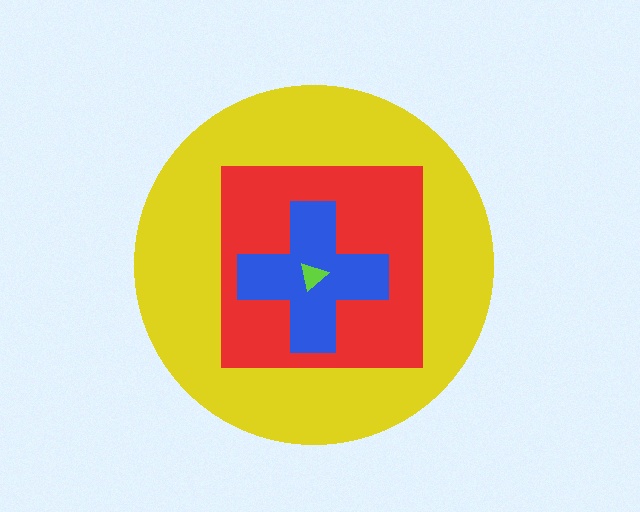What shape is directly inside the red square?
The blue cross.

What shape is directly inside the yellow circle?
The red square.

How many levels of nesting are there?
4.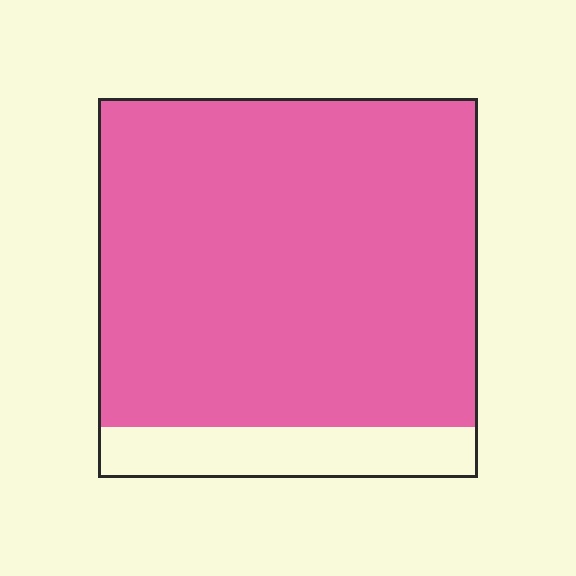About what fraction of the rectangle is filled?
About seven eighths (7/8).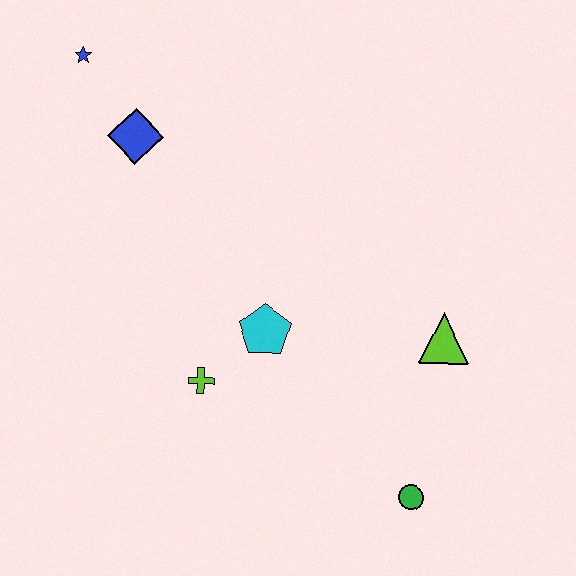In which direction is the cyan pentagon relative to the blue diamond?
The cyan pentagon is below the blue diamond.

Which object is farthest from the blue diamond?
The green circle is farthest from the blue diamond.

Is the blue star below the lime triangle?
No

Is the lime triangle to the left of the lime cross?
No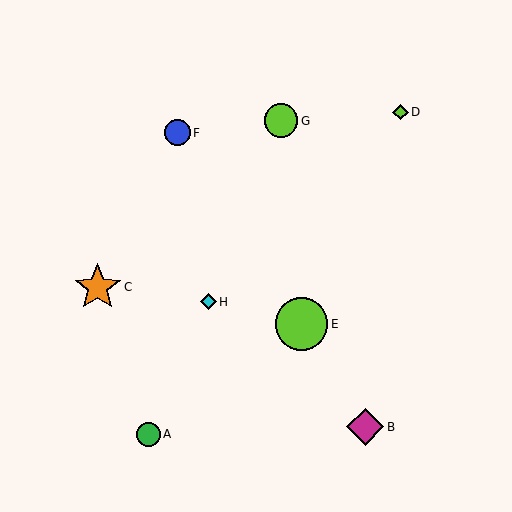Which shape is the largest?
The lime circle (labeled E) is the largest.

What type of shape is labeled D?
Shape D is a lime diamond.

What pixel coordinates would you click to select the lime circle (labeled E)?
Click at (301, 324) to select the lime circle E.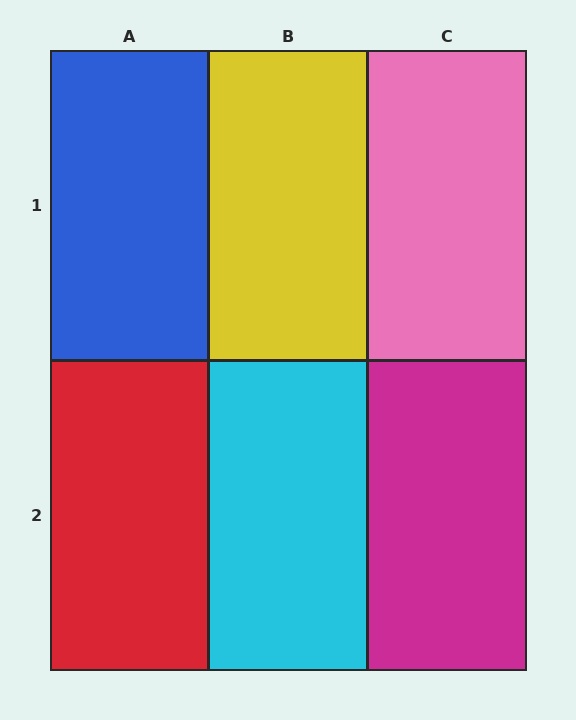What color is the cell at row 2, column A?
Red.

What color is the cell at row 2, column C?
Magenta.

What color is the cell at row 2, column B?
Cyan.